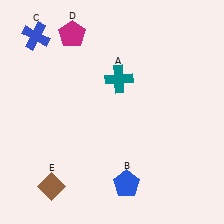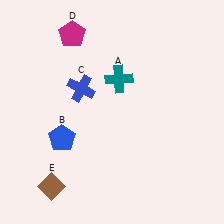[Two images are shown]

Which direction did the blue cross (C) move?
The blue cross (C) moved down.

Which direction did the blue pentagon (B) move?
The blue pentagon (B) moved left.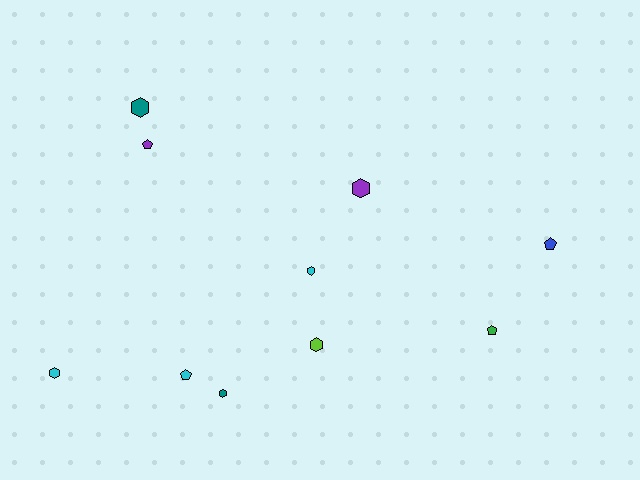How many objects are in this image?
There are 10 objects.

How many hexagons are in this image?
There are 6 hexagons.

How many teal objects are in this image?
There are 2 teal objects.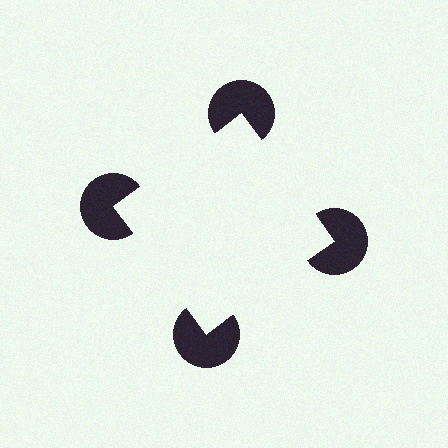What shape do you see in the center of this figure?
An illusory square — its edges are inferred from the aligned wedge cuts in the pac-man discs, not physically drawn.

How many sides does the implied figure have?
4 sides.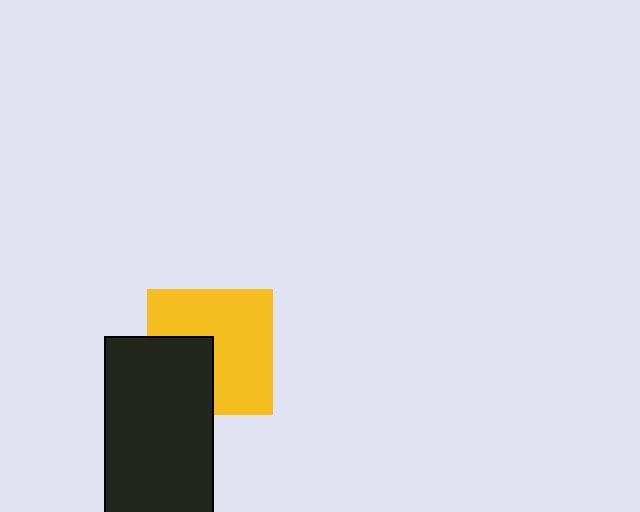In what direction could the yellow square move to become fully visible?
The yellow square could move toward the upper-right. That would shift it out from behind the black rectangle entirely.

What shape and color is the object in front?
The object in front is a black rectangle.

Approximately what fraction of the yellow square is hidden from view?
Roughly 33% of the yellow square is hidden behind the black rectangle.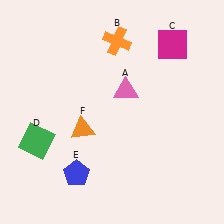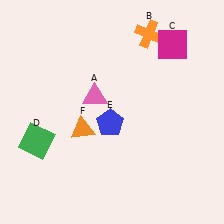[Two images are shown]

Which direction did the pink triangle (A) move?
The pink triangle (A) moved left.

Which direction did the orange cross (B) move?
The orange cross (B) moved right.